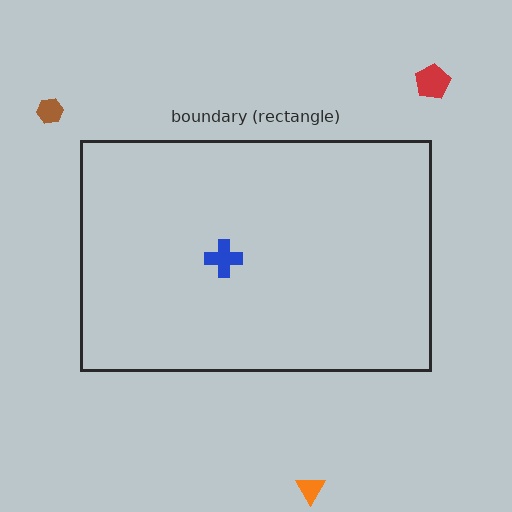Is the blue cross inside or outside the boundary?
Inside.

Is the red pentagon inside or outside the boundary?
Outside.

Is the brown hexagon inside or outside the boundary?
Outside.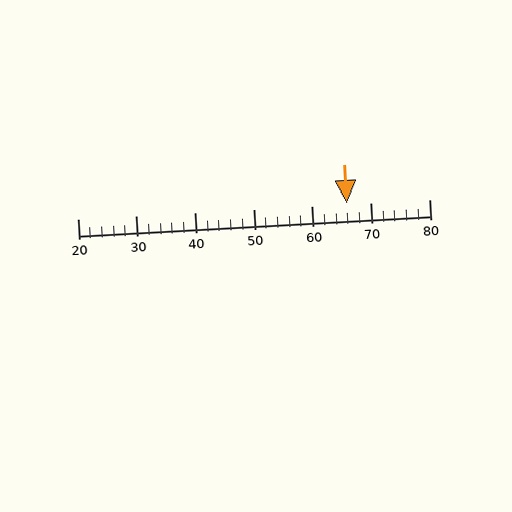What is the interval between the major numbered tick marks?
The major tick marks are spaced 10 units apart.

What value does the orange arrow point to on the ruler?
The orange arrow points to approximately 66.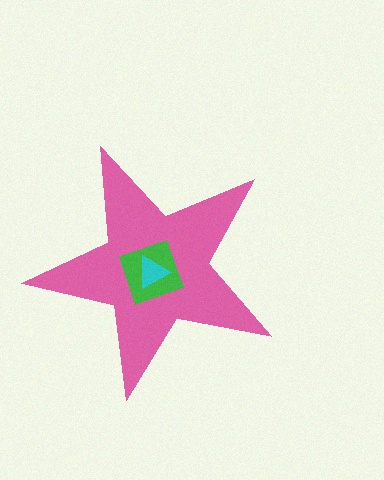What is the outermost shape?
The pink star.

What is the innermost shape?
The cyan triangle.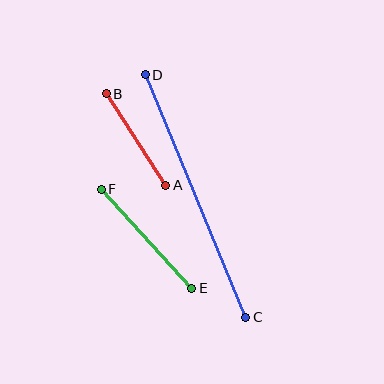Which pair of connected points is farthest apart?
Points C and D are farthest apart.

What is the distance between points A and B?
The distance is approximately 109 pixels.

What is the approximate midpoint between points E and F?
The midpoint is at approximately (146, 239) pixels.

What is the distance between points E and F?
The distance is approximately 134 pixels.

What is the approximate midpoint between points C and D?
The midpoint is at approximately (195, 196) pixels.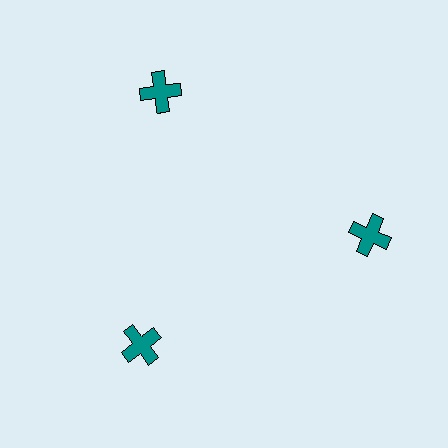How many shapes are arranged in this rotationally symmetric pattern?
There are 3 shapes, arranged in 3 groups of 1.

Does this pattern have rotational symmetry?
Yes, this pattern has 3-fold rotational symmetry. It looks the same after rotating 120 degrees around the center.